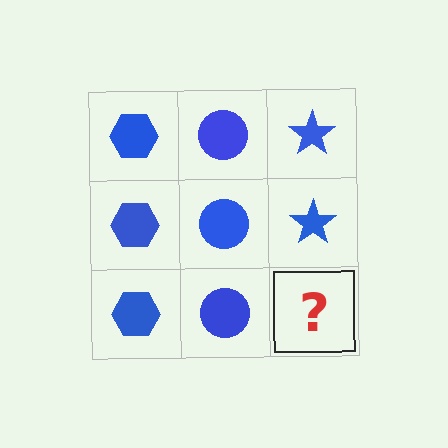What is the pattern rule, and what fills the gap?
The rule is that each column has a consistent shape. The gap should be filled with a blue star.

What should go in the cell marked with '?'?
The missing cell should contain a blue star.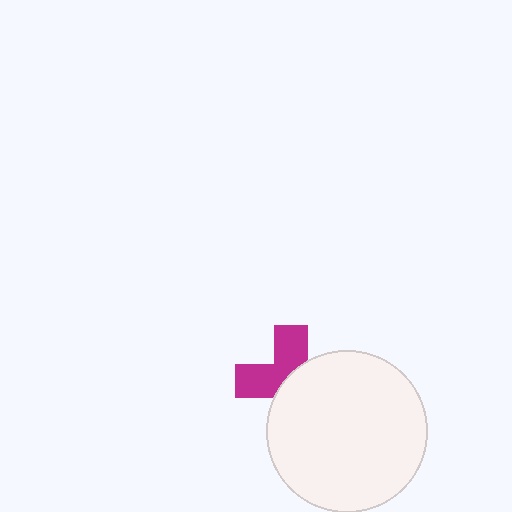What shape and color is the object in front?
The object in front is a white circle.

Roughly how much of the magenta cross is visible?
About half of it is visible (roughly 46%).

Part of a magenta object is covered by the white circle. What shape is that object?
It is a cross.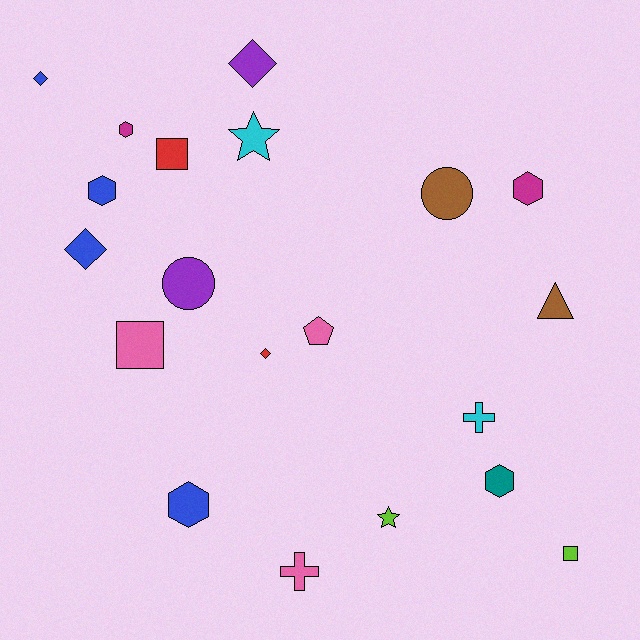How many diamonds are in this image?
There are 4 diamonds.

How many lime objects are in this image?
There are 2 lime objects.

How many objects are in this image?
There are 20 objects.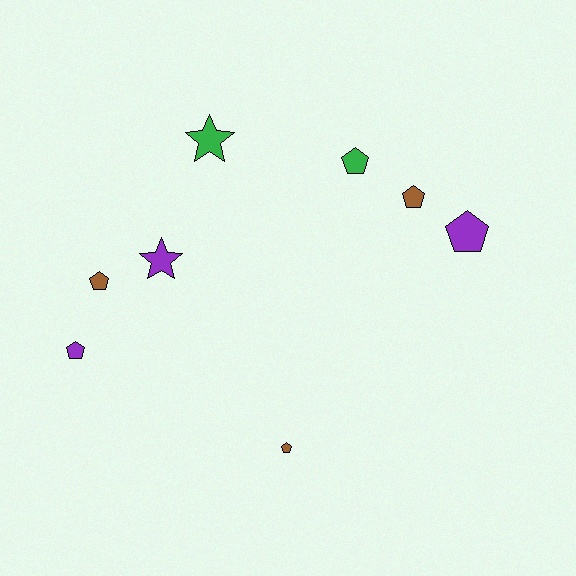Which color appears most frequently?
Purple, with 3 objects.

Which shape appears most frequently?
Pentagon, with 6 objects.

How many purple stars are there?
There is 1 purple star.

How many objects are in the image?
There are 8 objects.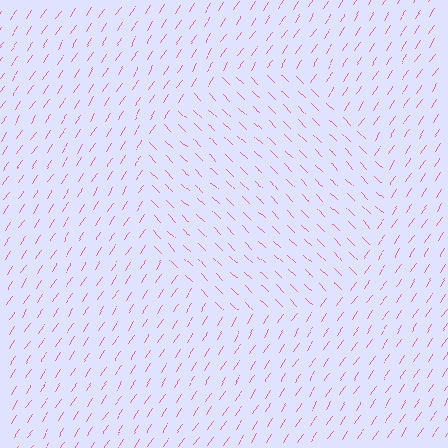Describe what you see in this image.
The image is filled with small pink line segments. A circle region in the image has lines oriented differently from the surrounding lines, creating a visible texture boundary.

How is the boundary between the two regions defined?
The boundary is defined purely by a change in line orientation (approximately 79 degrees difference). All lines are the same color and thickness.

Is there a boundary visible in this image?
Yes, there is a texture boundary formed by a change in line orientation.